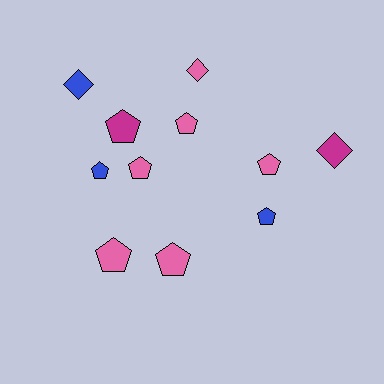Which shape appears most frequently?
Pentagon, with 8 objects.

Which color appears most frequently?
Pink, with 6 objects.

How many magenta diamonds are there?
There is 1 magenta diamond.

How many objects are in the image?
There are 11 objects.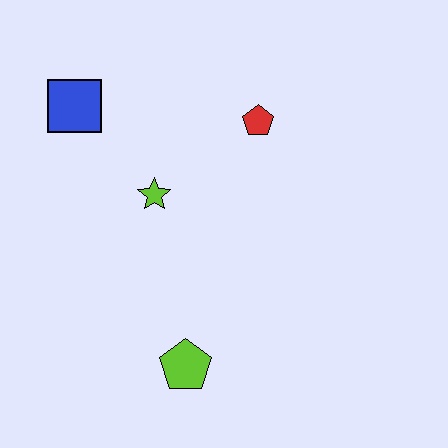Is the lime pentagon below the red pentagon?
Yes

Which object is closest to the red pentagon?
The lime star is closest to the red pentagon.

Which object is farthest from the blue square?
The lime pentagon is farthest from the blue square.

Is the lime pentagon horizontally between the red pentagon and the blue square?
Yes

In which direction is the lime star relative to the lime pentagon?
The lime star is above the lime pentagon.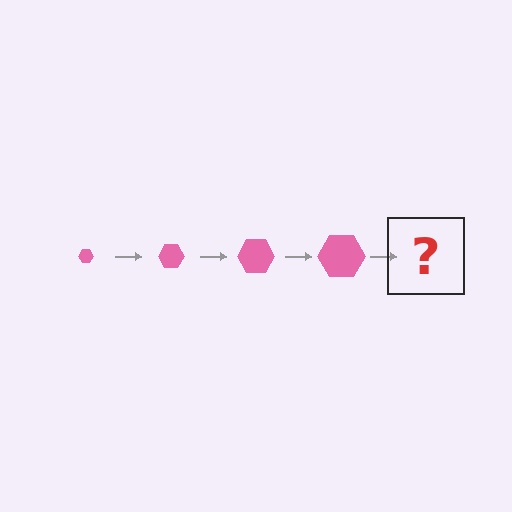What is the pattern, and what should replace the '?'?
The pattern is that the hexagon gets progressively larger each step. The '?' should be a pink hexagon, larger than the previous one.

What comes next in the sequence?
The next element should be a pink hexagon, larger than the previous one.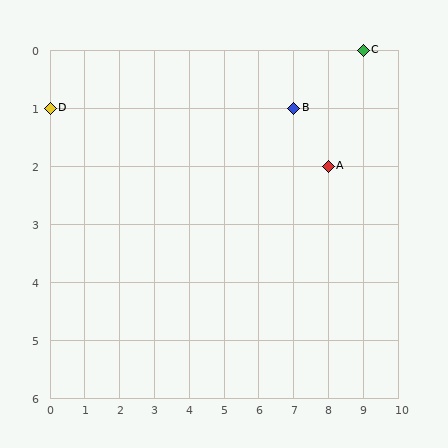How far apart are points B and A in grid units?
Points B and A are 1 column and 1 row apart (about 1.4 grid units diagonally).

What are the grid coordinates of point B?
Point B is at grid coordinates (7, 1).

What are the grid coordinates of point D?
Point D is at grid coordinates (0, 1).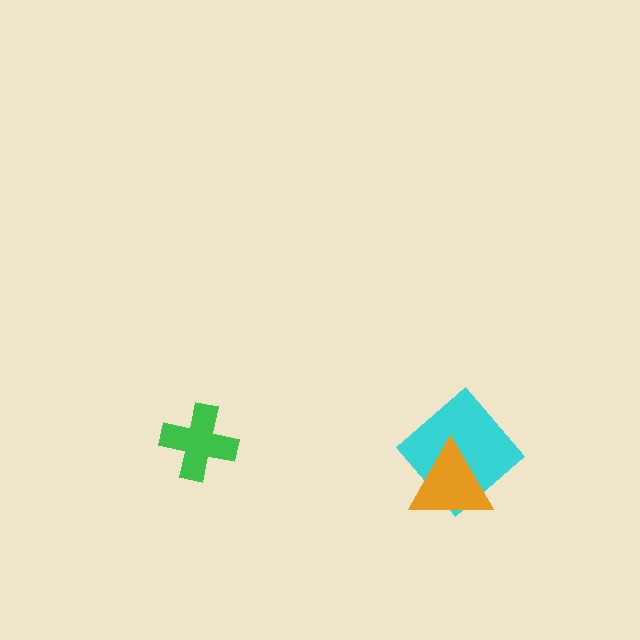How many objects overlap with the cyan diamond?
1 object overlaps with the cyan diamond.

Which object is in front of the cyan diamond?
The orange triangle is in front of the cyan diamond.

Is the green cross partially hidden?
No, no other shape covers it.